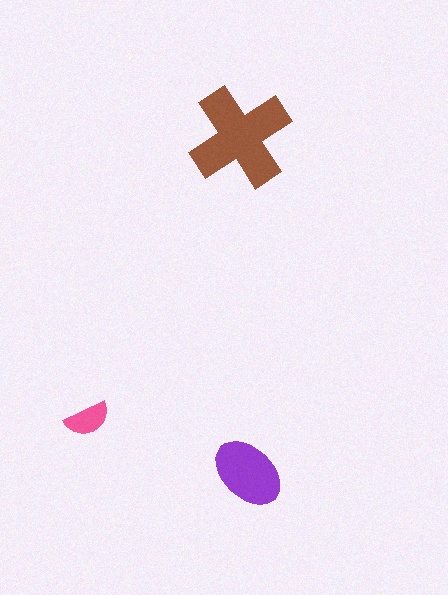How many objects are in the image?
There are 3 objects in the image.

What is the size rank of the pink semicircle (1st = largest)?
3rd.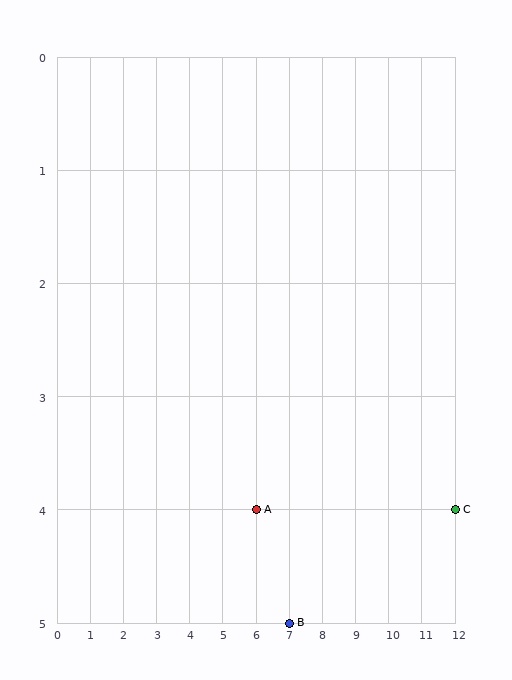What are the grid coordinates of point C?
Point C is at grid coordinates (12, 4).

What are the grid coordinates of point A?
Point A is at grid coordinates (6, 4).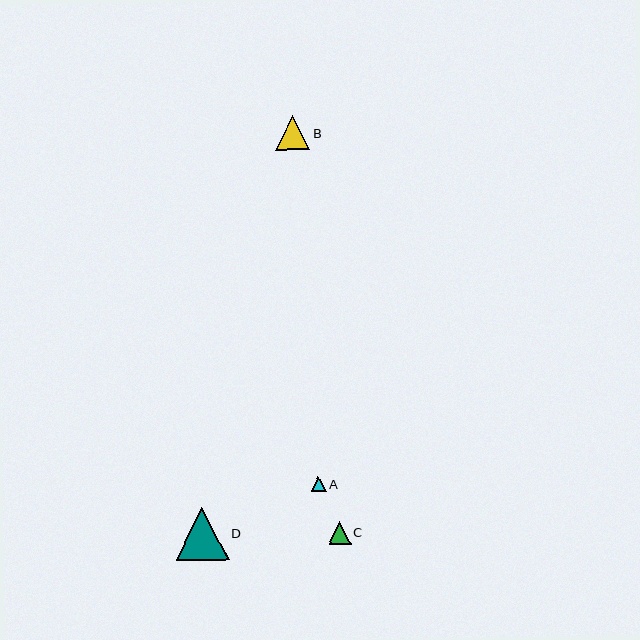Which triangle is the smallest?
Triangle A is the smallest with a size of approximately 15 pixels.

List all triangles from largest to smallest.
From largest to smallest: D, B, C, A.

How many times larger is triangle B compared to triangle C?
Triangle B is approximately 1.5 times the size of triangle C.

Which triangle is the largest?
Triangle D is the largest with a size of approximately 53 pixels.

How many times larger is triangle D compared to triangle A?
Triangle D is approximately 3.5 times the size of triangle A.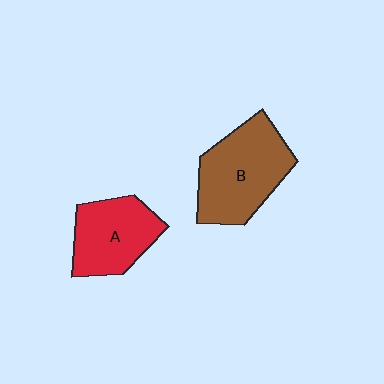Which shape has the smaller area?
Shape A (red).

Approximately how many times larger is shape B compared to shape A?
Approximately 1.3 times.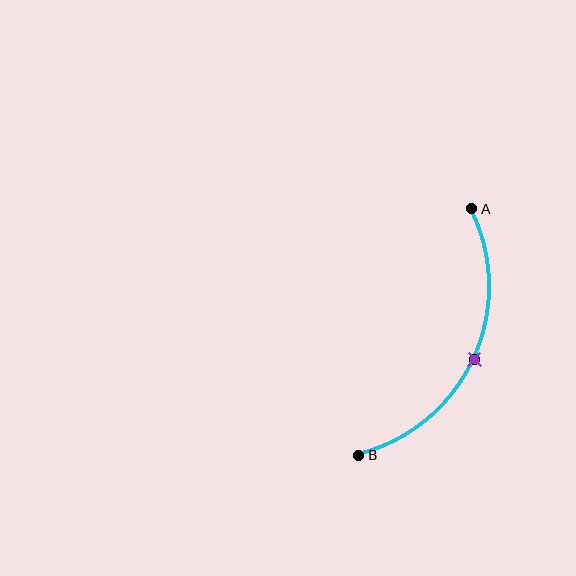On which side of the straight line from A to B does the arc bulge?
The arc bulges to the right of the straight line connecting A and B.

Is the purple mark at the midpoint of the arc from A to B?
Yes. The purple mark lies on the arc at equal arc-length from both A and B — it is the arc midpoint.